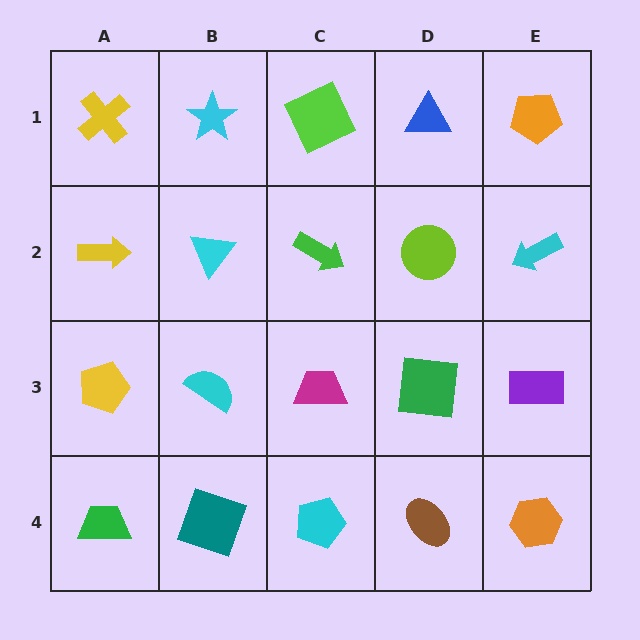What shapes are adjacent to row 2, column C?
A lime square (row 1, column C), a magenta trapezoid (row 3, column C), a cyan triangle (row 2, column B), a lime circle (row 2, column D).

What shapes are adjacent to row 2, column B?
A cyan star (row 1, column B), a cyan semicircle (row 3, column B), a yellow arrow (row 2, column A), a green arrow (row 2, column C).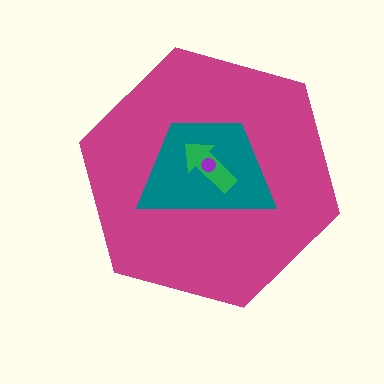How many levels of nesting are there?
4.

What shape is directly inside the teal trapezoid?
The green arrow.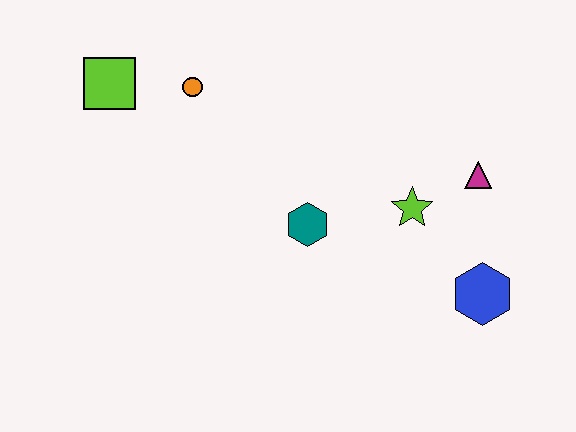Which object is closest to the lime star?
The magenta triangle is closest to the lime star.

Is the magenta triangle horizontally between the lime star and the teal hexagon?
No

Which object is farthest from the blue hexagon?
The lime square is farthest from the blue hexagon.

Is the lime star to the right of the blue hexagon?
No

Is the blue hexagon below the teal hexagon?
Yes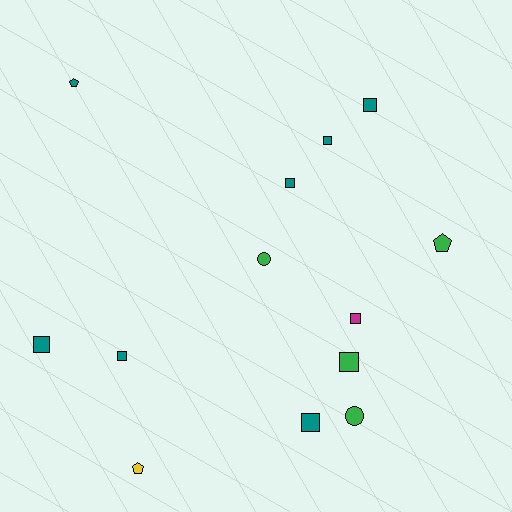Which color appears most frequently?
Teal, with 7 objects.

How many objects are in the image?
There are 13 objects.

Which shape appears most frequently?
Square, with 8 objects.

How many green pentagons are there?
There is 1 green pentagon.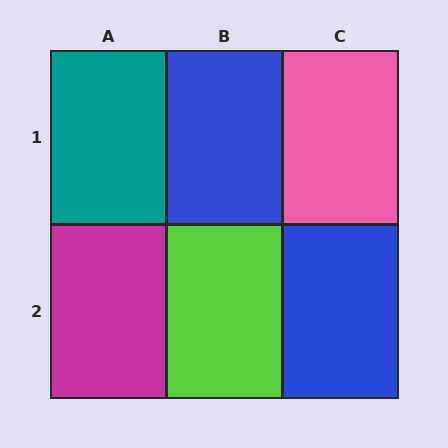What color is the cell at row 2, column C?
Blue.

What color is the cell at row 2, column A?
Magenta.